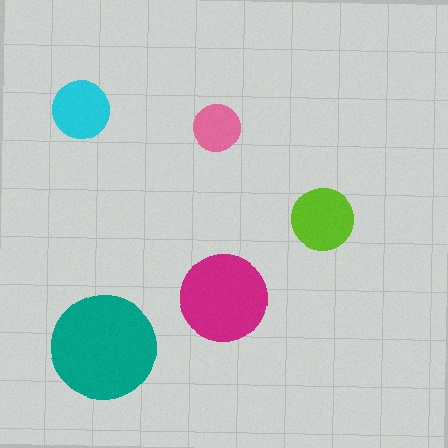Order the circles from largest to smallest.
the teal one, the magenta one, the lime one, the cyan one, the pink one.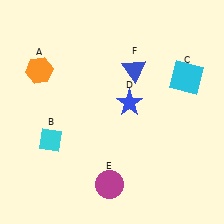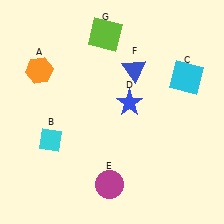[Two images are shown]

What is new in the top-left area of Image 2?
A lime square (G) was added in the top-left area of Image 2.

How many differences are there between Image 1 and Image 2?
There is 1 difference between the two images.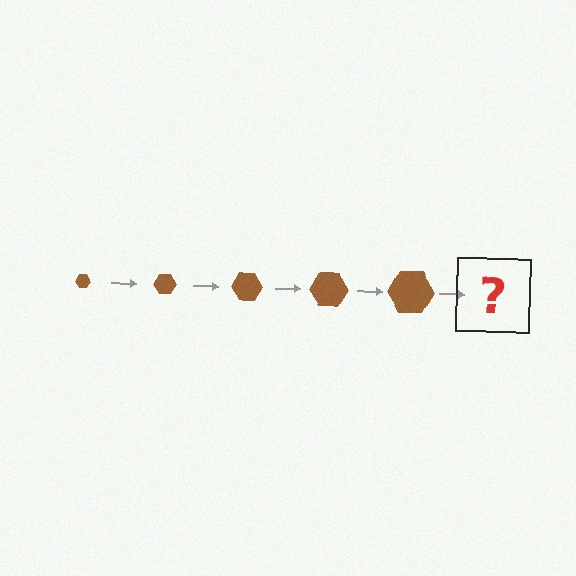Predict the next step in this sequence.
The next step is a brown hexagon, larger than the previous one.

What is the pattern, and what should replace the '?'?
The pattern is that the hexagon gets progressively larger each step. The '?' should be a brown hexagon, larger than the previous one.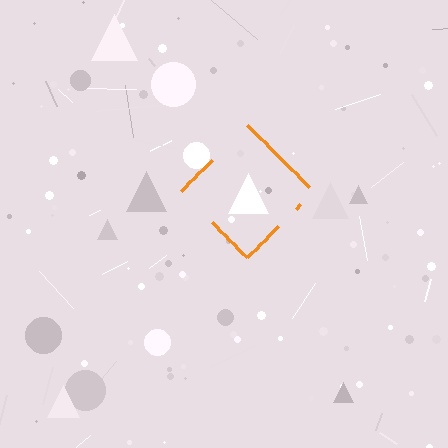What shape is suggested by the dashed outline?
The dashed outline suggests a diamond.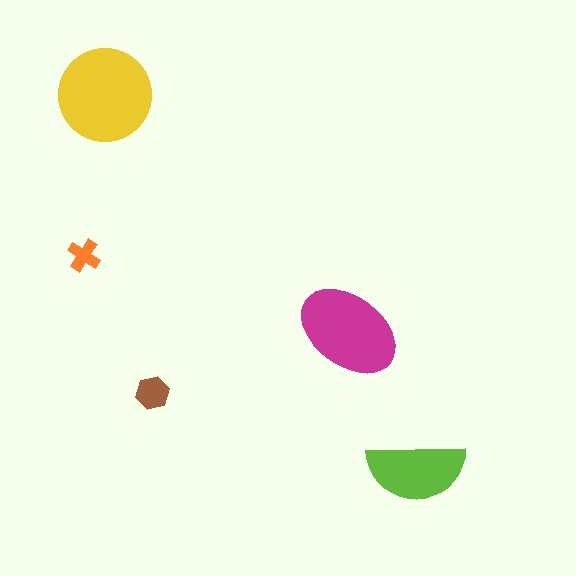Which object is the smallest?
The orange cross.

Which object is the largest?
The yellow circle.